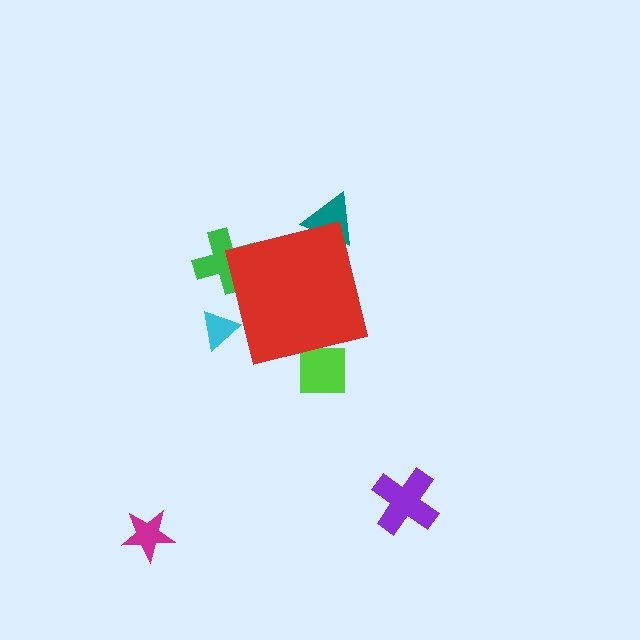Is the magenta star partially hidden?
No, the magenta star is fully visible.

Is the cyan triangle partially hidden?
Yes, the cyan triangle is partially hidden behind the red square.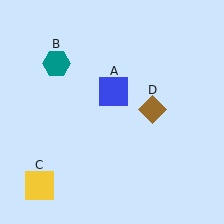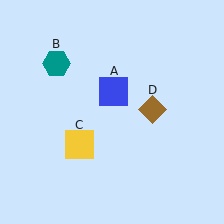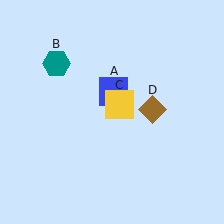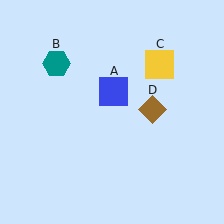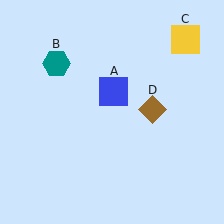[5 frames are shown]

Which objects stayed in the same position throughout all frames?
Blue square (object A) and teal hexagon (object B) and brown diamond (object D) remained stationary.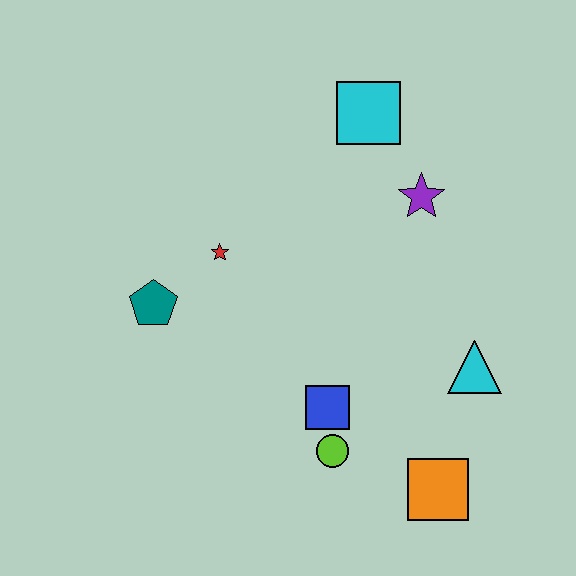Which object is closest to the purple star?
The cyan square is closest to the purple star.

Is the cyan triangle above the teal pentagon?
No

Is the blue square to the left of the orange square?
Yes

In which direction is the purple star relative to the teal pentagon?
The purple star is to the right of the teal pentagon.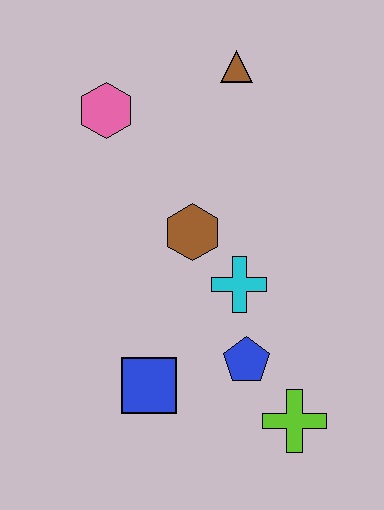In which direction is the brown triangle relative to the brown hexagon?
The brown triangle is above the brown hexagon.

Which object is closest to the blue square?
The blue pentagon is closest to the blue square.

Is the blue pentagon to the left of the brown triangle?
No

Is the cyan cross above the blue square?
Yes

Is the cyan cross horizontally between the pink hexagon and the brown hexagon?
No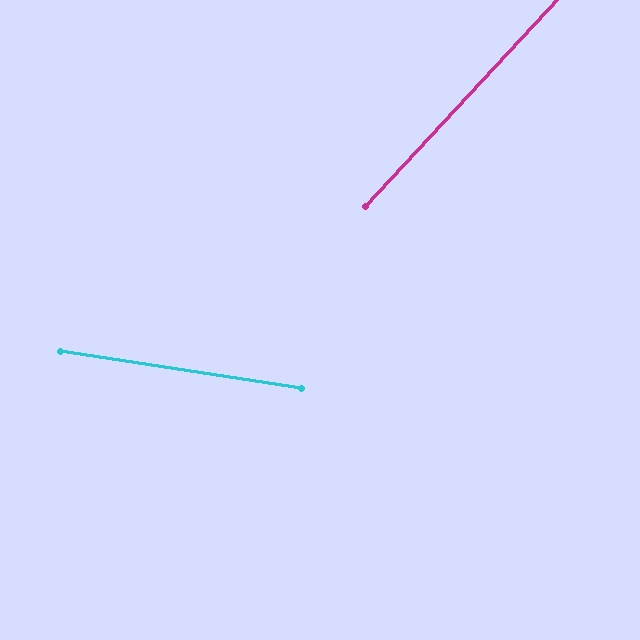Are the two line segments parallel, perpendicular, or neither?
Neither parallel nor perpendicular — they differ by about 56°.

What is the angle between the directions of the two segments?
Approximately 56 degrees.